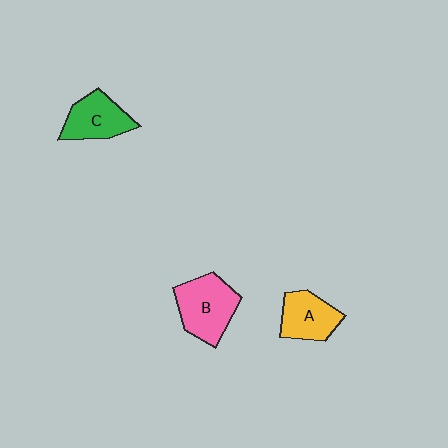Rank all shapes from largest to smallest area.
From largest to smallest: B (pink), C (green), A (yellow).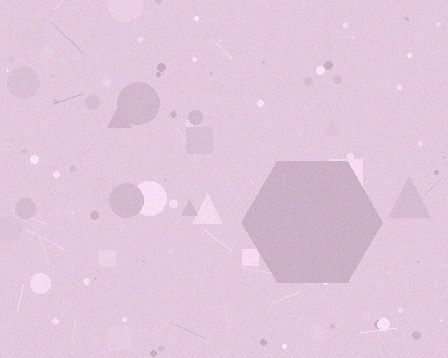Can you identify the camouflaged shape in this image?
The camouflaged shape is a hexagon.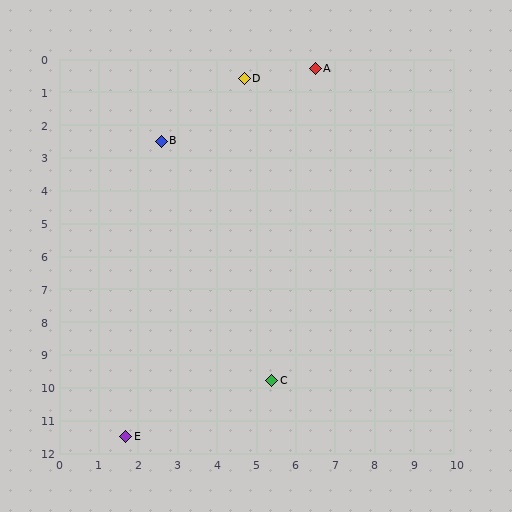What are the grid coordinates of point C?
Point C is at approximately (5.4, 9.8).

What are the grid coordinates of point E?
Point E is at approximately (1.7, 11.5).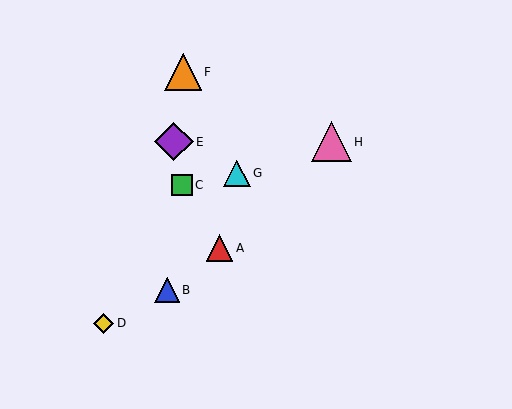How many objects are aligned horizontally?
2 objects (E, H) are aligned horizontally.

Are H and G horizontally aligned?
No, H is at y≈142 and G is at y≈173.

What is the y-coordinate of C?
Object C is at y≈185.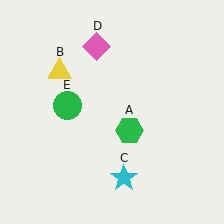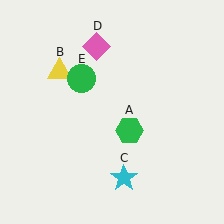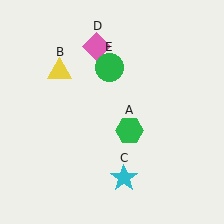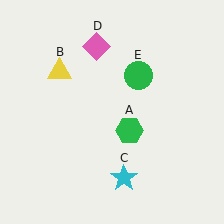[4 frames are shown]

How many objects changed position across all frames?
1 object changed position: green circle (object E).